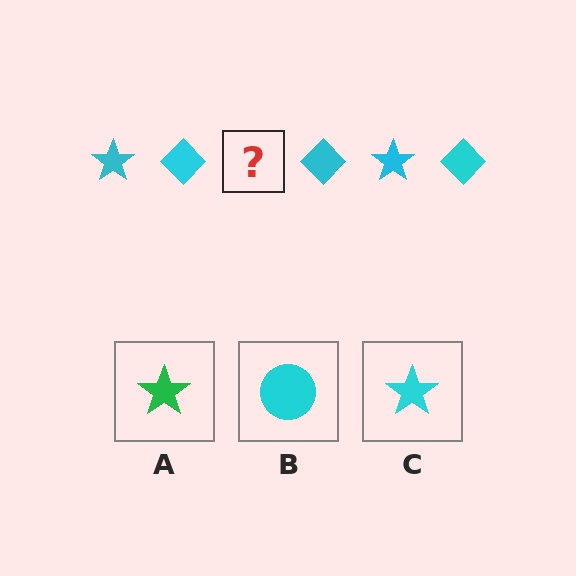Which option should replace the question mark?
Option C.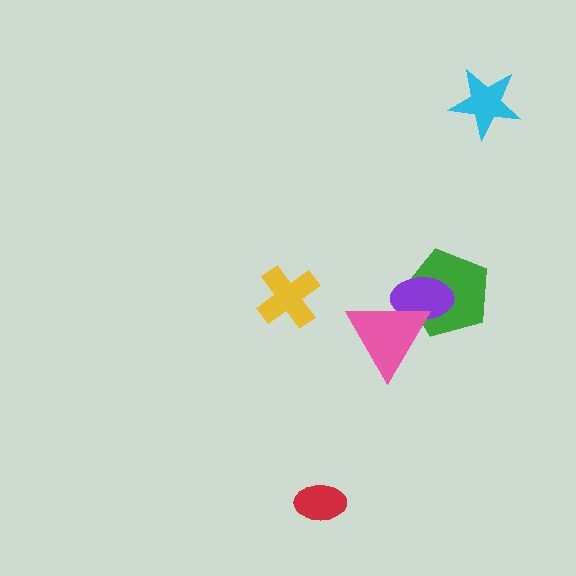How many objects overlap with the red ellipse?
0 objects overlap with the red ellipse.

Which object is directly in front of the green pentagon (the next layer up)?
The purple ellipse is directly in front of the green pentagon.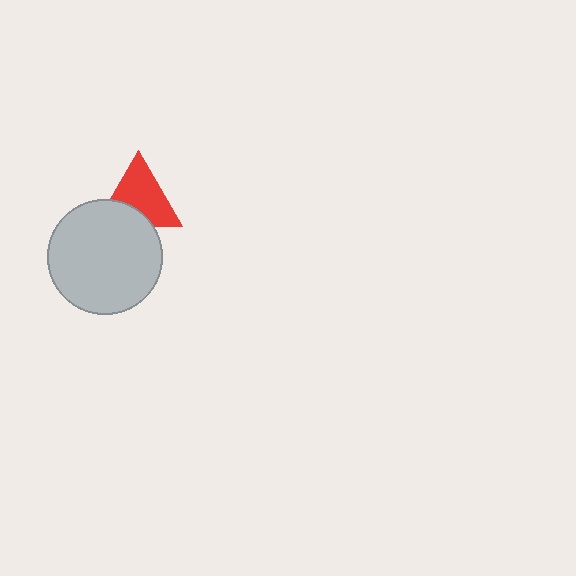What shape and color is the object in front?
The object in front is a light gray circle.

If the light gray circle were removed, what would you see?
You would see the complete red triangle.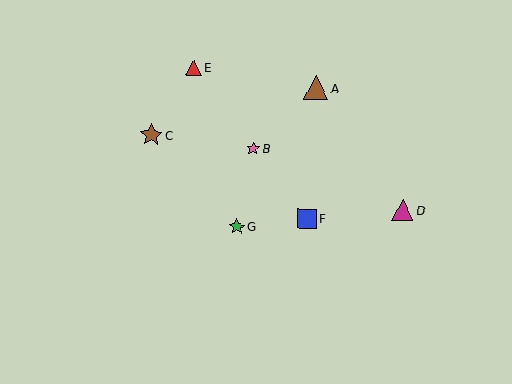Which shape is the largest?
The brown triangle (labeled A) is the largest.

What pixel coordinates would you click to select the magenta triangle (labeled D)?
Click at (403, 210) to select the magenta triangle D.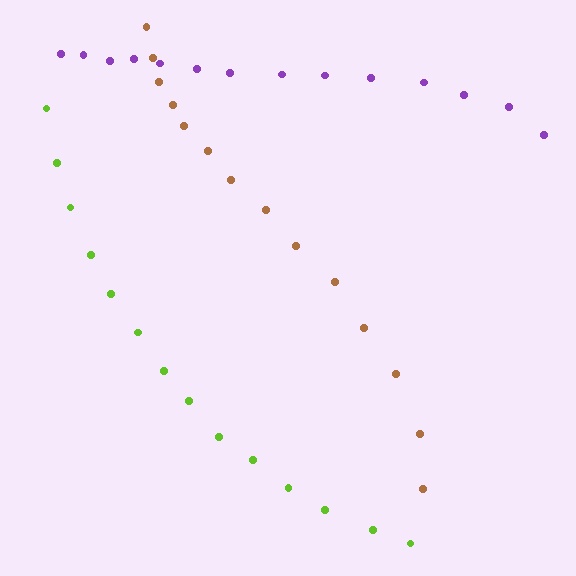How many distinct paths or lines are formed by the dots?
There are 3 distinct paths.